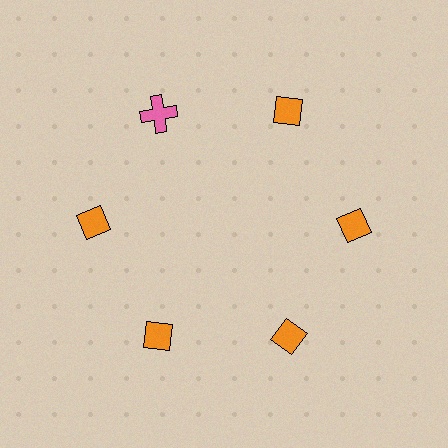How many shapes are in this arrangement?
There are 6 shapes arranged in a ring pattern.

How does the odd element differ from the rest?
It differs in both color (pink instead of orange) and shape (cross instead of diamond).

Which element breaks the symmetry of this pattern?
The pink cross at roughly the 11 o'clock position breaks the symmetry. All other shapes are orange diamonds.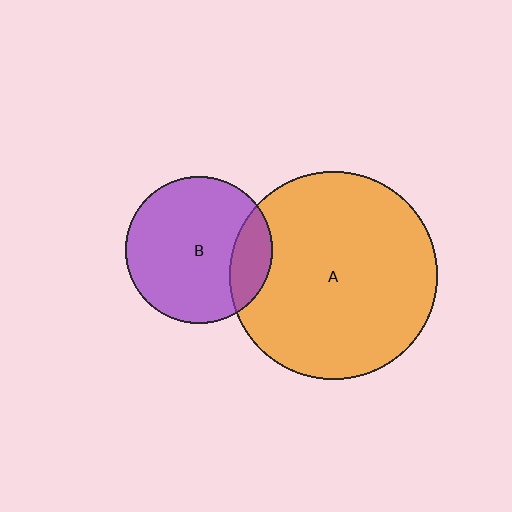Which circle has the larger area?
Circle A (orange).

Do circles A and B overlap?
Yes.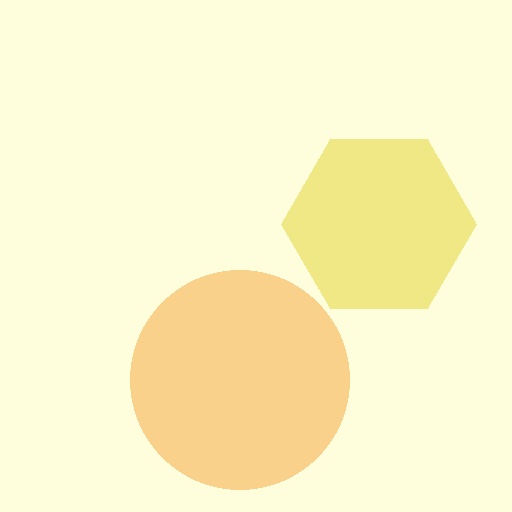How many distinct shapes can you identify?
There are 2 distinct shapes: an orange circle, a yellow hexagon.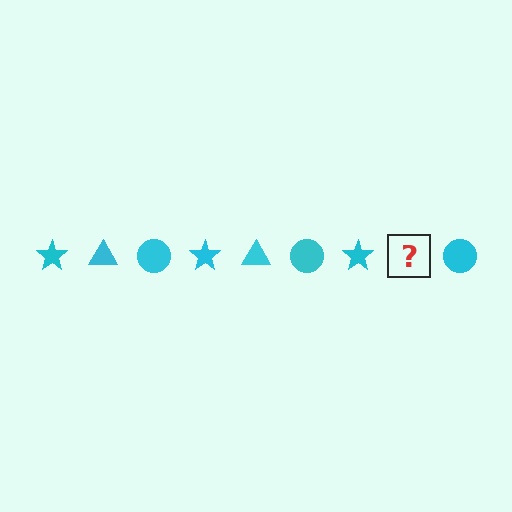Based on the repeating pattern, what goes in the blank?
The blank should be a cyan triangle.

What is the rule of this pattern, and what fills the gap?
The rule is that the pattern cycles through star, triangle, circle shapes in cyan. The gap should be filled with a cyan triangle.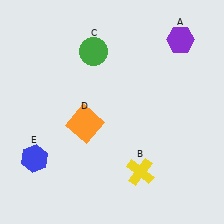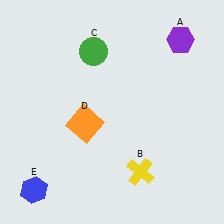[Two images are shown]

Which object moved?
The blue hexagon (E) moved down.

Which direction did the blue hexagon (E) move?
The blue hexagon (E) moved down.